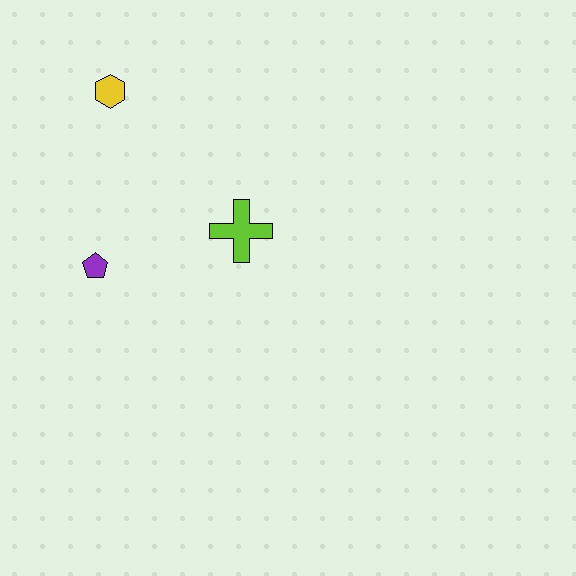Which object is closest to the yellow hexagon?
The purple pentagon is closest to the yellow hexagon.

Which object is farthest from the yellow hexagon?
The lime cross is farthest from the yellow hexagon.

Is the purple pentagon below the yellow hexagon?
Yes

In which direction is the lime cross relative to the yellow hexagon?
The lime cross is below the yellow hexagon.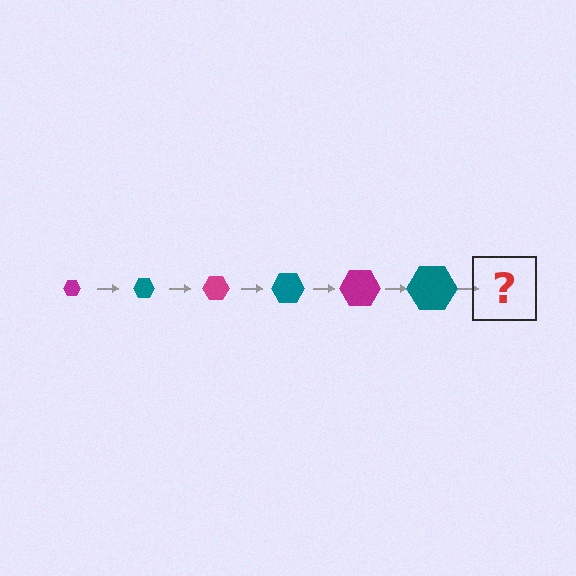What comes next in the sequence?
The next element should be a magenta hexagon, larger than the previous one.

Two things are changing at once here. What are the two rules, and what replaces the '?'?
The two rules are that the hexagon grows larger each step and the color cycles through magenta and teal. The '?' should be a magenta hexagon, larger than the previous one.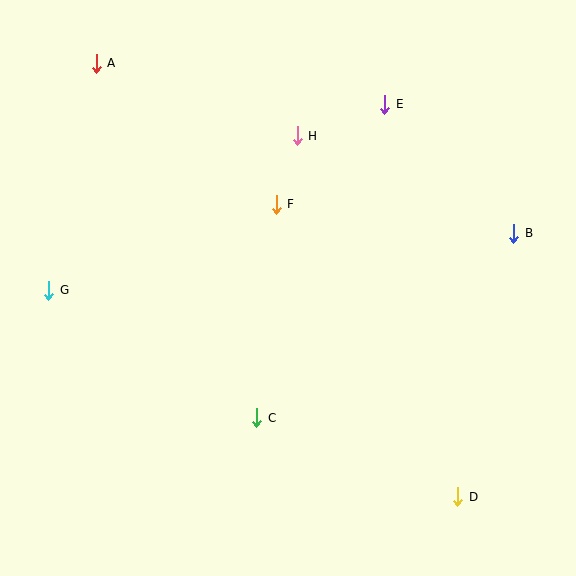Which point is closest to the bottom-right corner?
Point D is closest to the bottom-right corner.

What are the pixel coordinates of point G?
Point G is at (49, 290).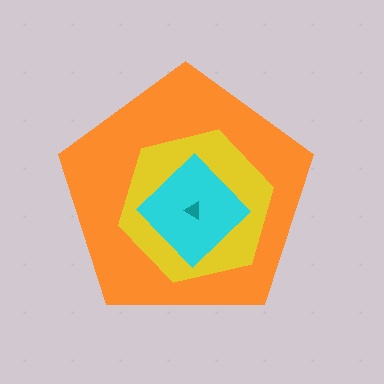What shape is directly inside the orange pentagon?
The yellow hexagon.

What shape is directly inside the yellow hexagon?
The cyan diamond.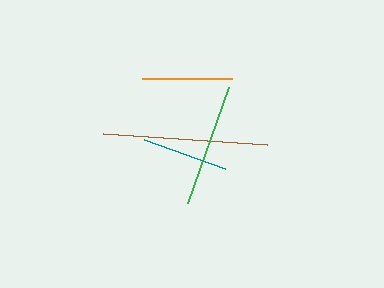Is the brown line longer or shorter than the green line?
The brown line is longer than the green line.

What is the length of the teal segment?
The teal segment is approximately 86 pixels long.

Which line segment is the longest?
The brown line is the longest at approximately 165 pixels.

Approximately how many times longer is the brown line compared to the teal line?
The brown line is approximately 1.9 times the length of the teal line.